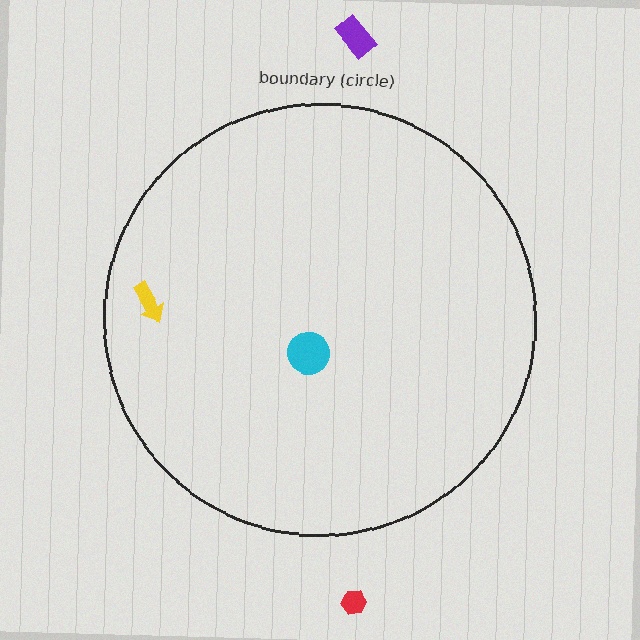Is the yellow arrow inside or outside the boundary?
Inside.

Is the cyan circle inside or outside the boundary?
Inside.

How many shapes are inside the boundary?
2 inside, 2 outside.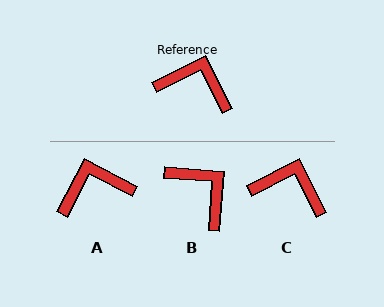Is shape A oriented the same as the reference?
No, it is off by about 36 degrees.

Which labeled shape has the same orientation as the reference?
C.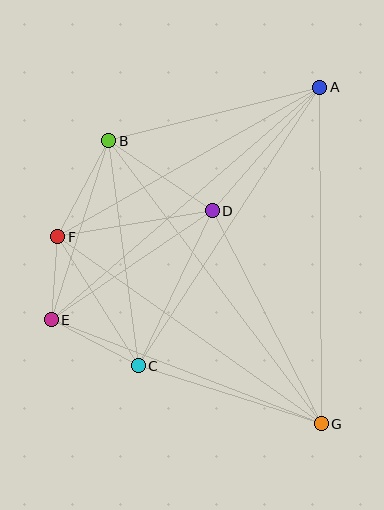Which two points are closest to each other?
Points E and F are closest to each other.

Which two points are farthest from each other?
Points A and E are farthest from each other.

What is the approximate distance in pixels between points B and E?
The distance between B and E is approximately 188 pixels.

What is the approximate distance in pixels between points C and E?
The distance between C and E is approximately 98 pixels.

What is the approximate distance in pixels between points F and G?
The distance between F and G is approximately 323 pixels.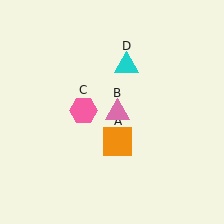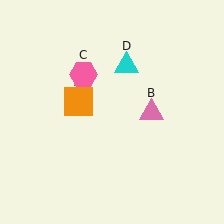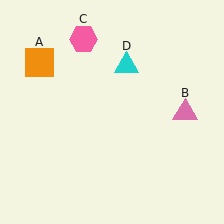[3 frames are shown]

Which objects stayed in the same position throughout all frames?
Cyan triangle (object D) remained stationary.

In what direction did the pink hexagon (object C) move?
The pink hexagon (object C) moved up.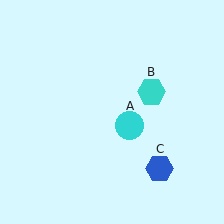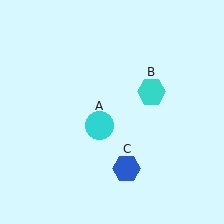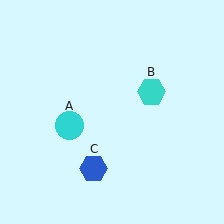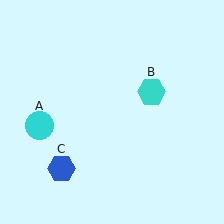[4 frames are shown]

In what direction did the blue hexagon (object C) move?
The blue hexagon (object C) moved left.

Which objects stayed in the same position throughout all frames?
Cyan hexagon (object B) remained stationary.